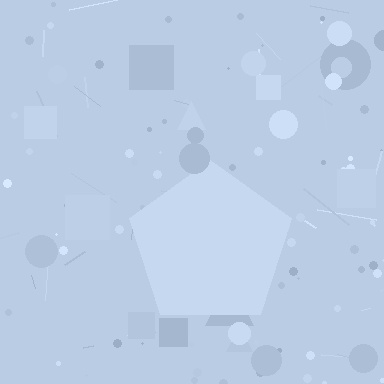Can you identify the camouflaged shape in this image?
The camouflaged shape is a pentagon.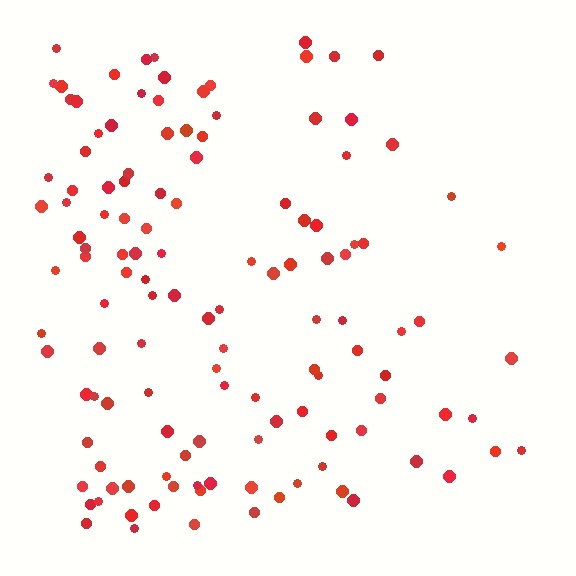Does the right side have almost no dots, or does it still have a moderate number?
Still a moderate number, just noticeably fewer than the left.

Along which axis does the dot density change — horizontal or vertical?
Horizontal.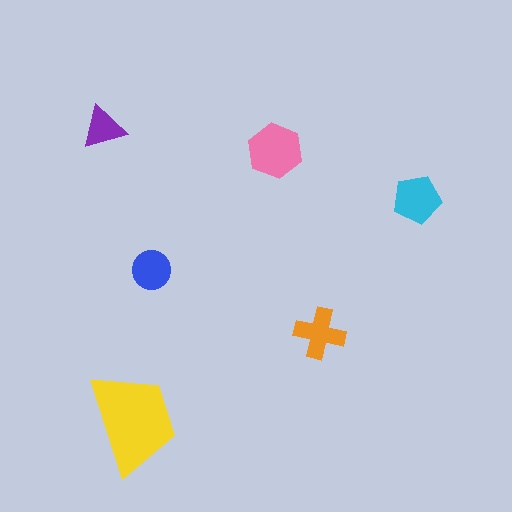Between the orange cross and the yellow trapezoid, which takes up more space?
The yellow trapezoid.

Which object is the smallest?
The purple triangle.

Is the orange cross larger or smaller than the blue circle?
Larger.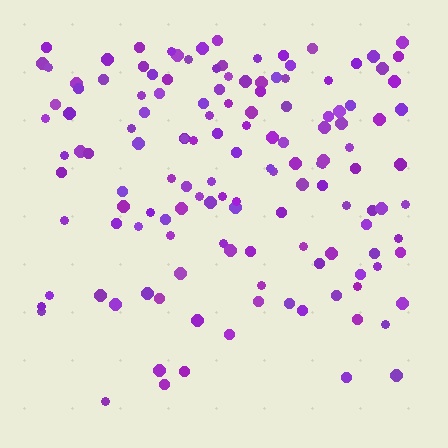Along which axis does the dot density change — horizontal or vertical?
Vertical.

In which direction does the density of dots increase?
From bottom to top, with the top side densest.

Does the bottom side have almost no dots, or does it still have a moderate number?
Still a moderate number, just noticeably fewer than the top.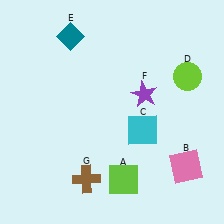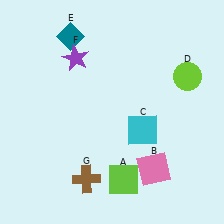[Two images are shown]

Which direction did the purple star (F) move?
The purple star (F) moved left.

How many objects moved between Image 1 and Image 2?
2 objects moved between the two images.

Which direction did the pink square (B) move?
The pink square (B) moved left.